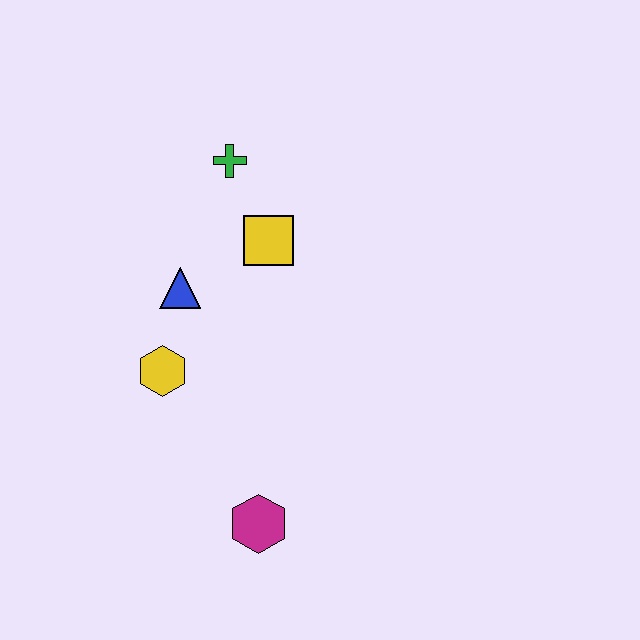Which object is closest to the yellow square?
The green cross is closest to the yellow square.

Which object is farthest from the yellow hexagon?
The green cross is farthest from the yellow hexagon.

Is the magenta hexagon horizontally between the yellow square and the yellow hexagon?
Yes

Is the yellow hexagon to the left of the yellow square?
Yes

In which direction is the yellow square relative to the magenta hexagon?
The yellow square is above the magenta hexagon.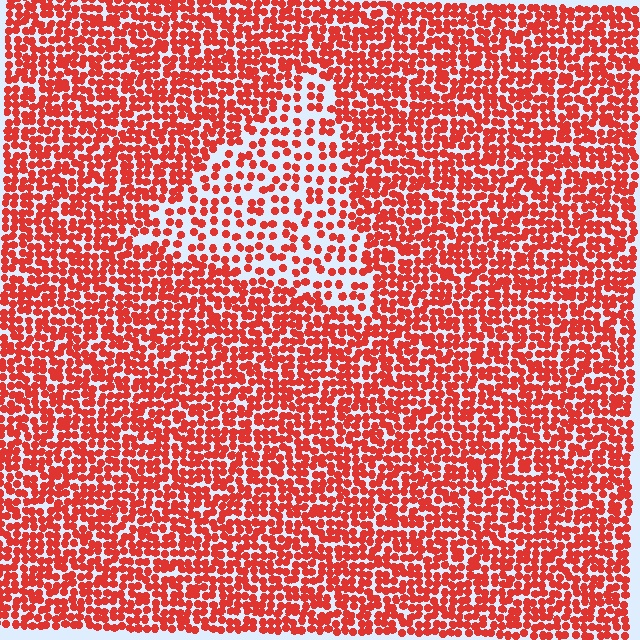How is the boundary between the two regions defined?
The boundary is defined by a change in element density (approximately 2.0x ratio). All elements are the same color, size, and shape.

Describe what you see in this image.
The image contains small red elements arranged at two different densities. A triangle-shaped region is visible where the elements are less densely packed than the surrounding area.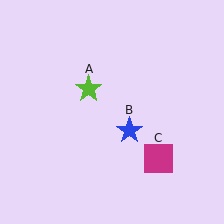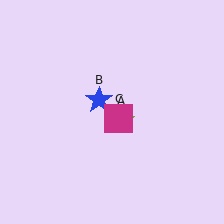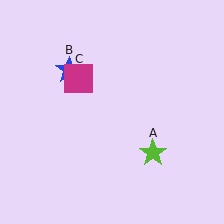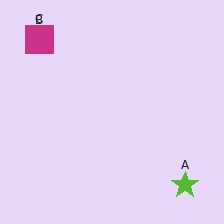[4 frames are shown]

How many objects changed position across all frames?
3 objects changed position: lime star (object A), blue star (object B), magenta square (object C).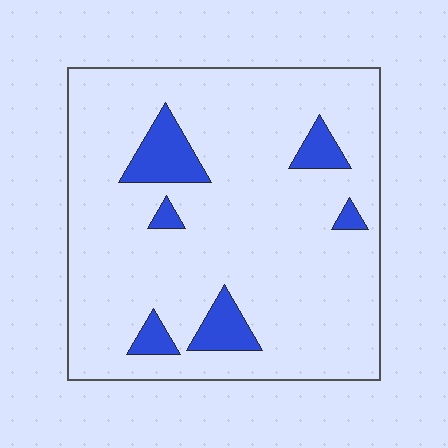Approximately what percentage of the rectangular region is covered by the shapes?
Approximately 10%.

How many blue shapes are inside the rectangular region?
6.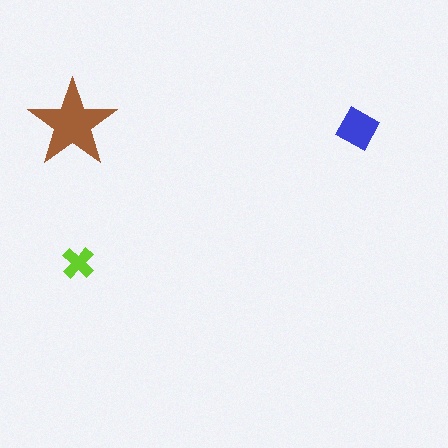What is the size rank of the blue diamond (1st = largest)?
2nd.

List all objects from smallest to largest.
The lime cross, the blue diamond, the brown star.